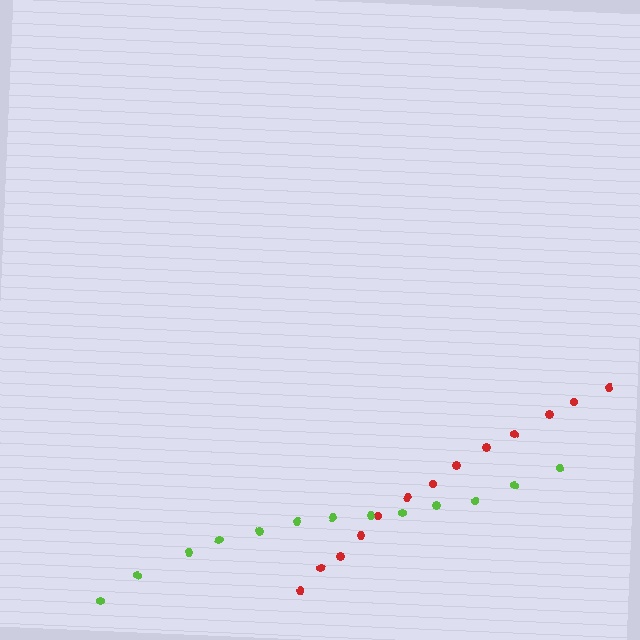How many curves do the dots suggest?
There are 2 distinct paths.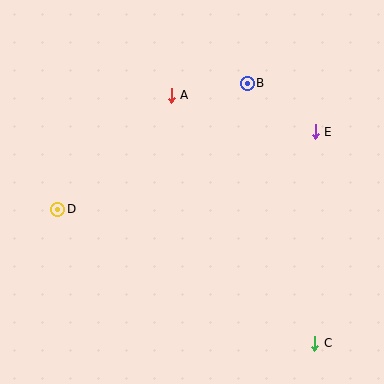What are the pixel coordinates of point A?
Point A is at (171, 95).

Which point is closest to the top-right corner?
Point E is closest to the top-right corner.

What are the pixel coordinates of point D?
Point D is at (58, 209).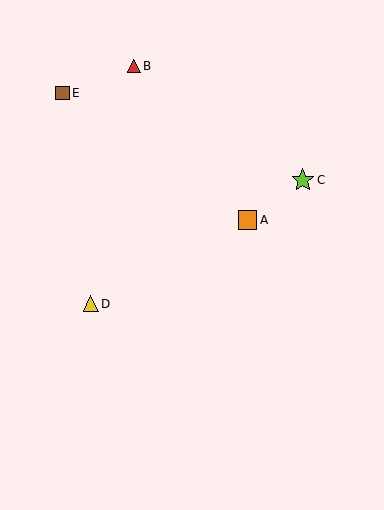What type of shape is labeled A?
Shape A is an orange square.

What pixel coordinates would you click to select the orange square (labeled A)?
Click at (247, 220) to select the orange square A.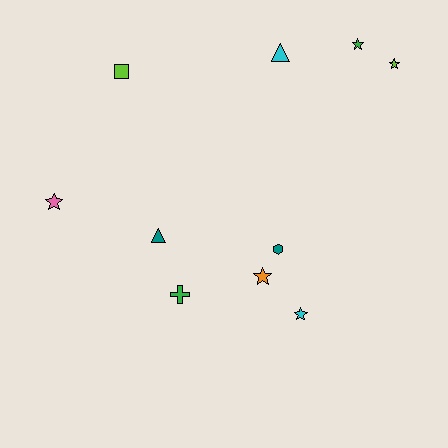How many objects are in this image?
There are 10 objects.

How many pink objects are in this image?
There is 1 pink object.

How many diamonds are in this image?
There are no diamonds.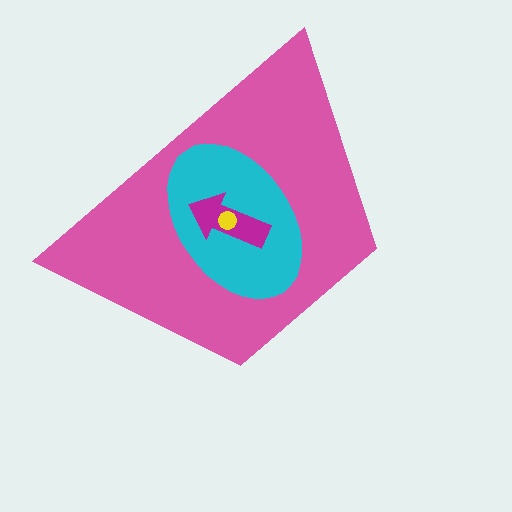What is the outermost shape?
The pink trapezoid.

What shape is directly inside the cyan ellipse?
The magenta arrow.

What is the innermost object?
The yellow circle.